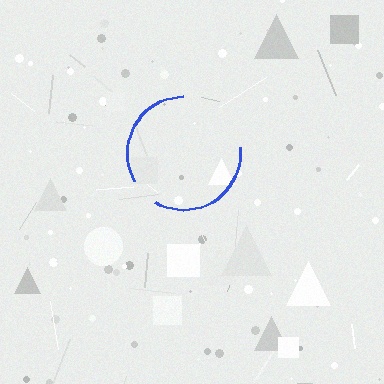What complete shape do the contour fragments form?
The contour fragments form a circle.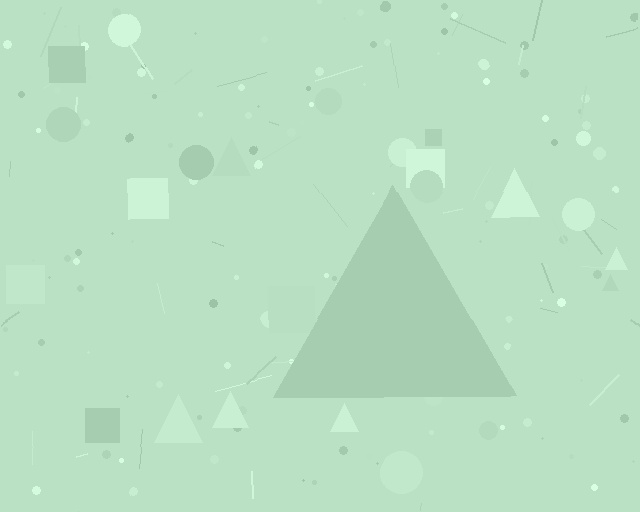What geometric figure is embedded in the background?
A triangle is embedded in the background.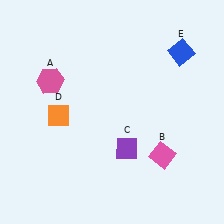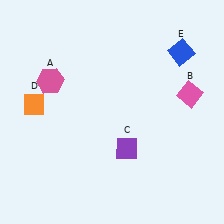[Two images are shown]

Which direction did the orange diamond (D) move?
The orange diamond (D) moved left.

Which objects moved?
The objects that moved are: the pink diamond (B), the orange diamond (D).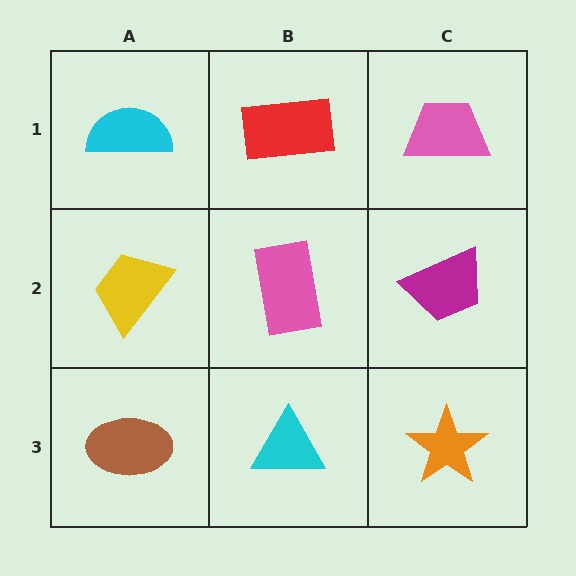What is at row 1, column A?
A cyan semicircle.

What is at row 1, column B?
A red rectangle.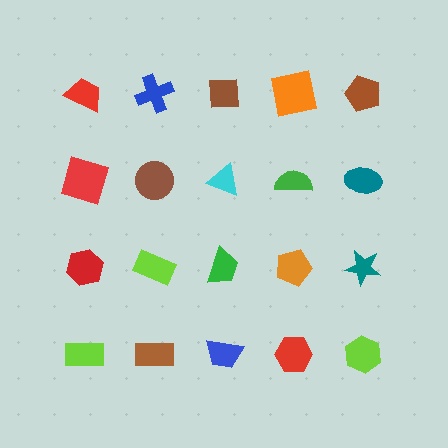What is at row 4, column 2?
A brown rectangle.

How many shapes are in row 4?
5 shapes.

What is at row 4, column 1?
A lime rectangle.